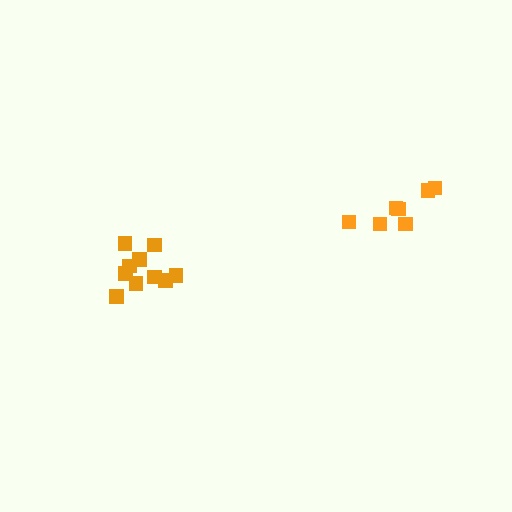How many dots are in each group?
Group 1: 7 dots, Group 2: 10 dots (17 total).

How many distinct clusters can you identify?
There are 2 distinct clusters.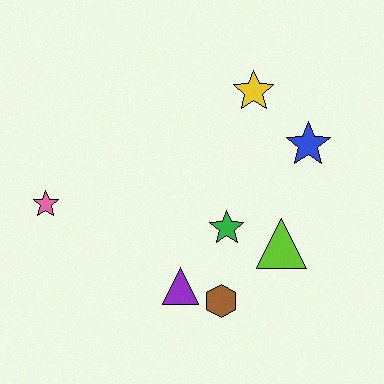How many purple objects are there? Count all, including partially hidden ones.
There is 1 purple object.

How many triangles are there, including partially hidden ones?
There are 2 triangles.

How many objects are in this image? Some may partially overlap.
There are 7 objects.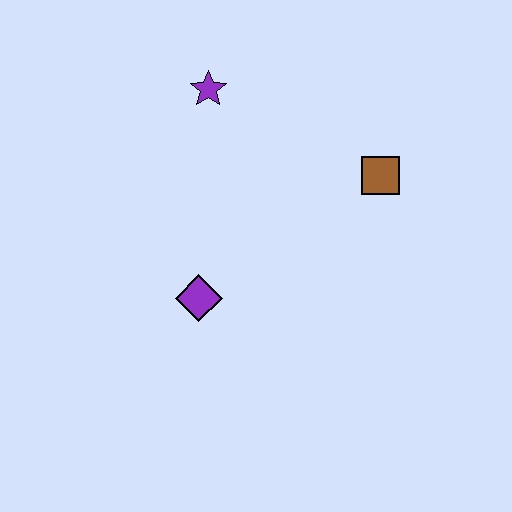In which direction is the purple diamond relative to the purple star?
The purple diamond is below the purple star.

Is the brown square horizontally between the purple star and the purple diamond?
No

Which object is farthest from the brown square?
The purple diamond is farthest from the brown square.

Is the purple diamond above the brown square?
No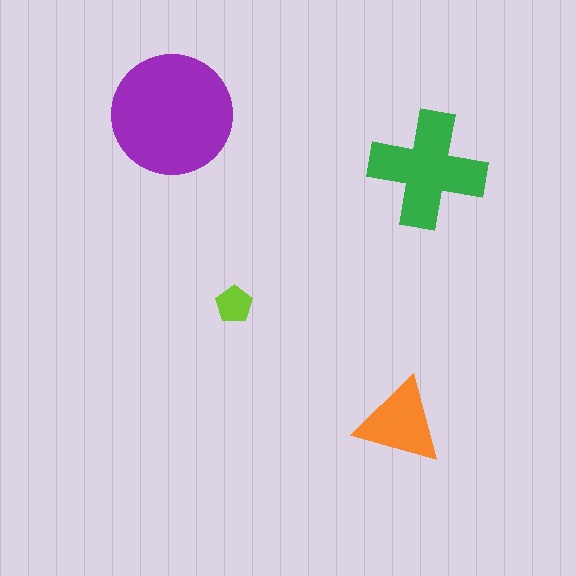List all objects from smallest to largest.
The lime pentagon, the orange triangle, the green cross, the purple circle.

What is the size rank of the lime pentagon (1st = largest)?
4th.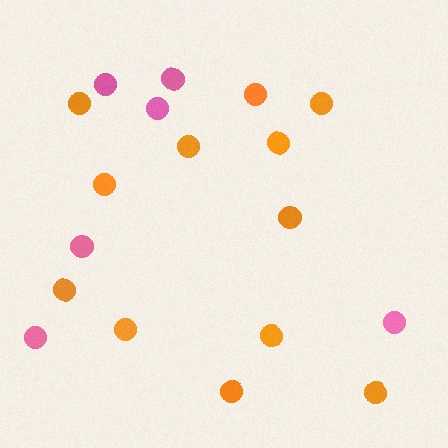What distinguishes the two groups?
There are 2 groups: one group of pink circles (6) and one group of orange circles (12).